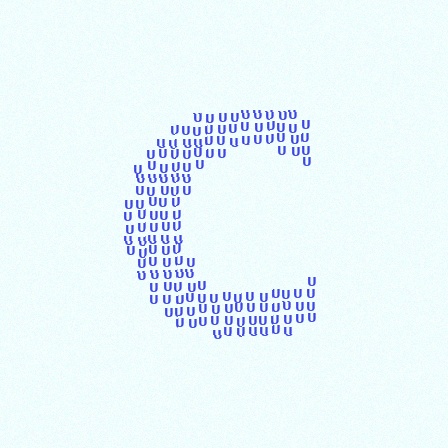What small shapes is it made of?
It is made of small letter U's.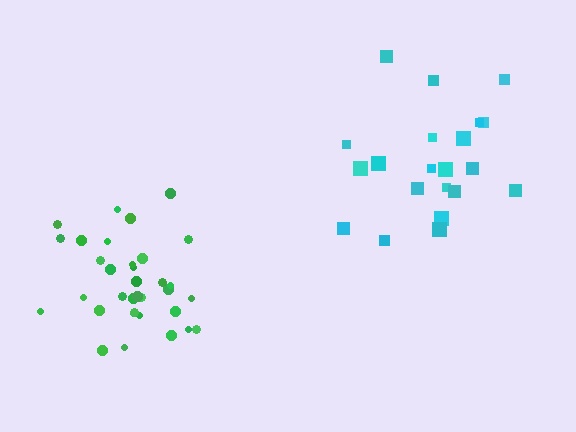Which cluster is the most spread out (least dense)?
Cyan.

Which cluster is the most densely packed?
Green.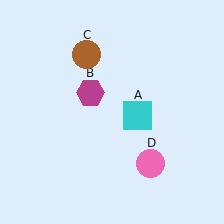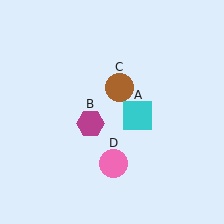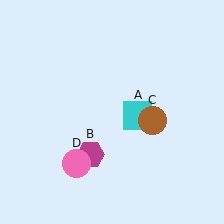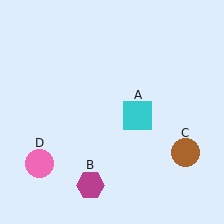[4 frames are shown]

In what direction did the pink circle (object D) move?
The pink circle (object D) moved left.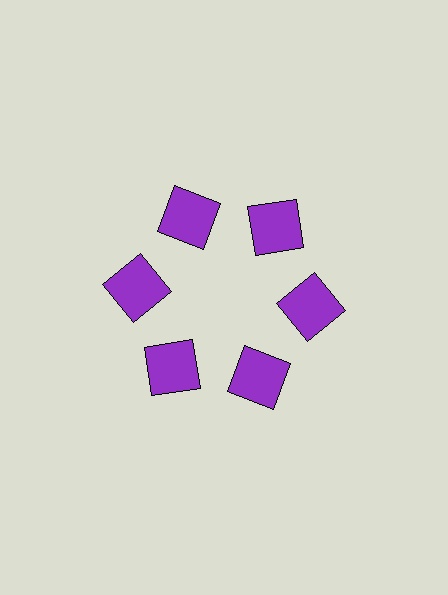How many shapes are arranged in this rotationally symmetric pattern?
There are 6 shapes, arranged in 6 groups of 1.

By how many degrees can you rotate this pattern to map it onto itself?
The pattern maps onto itself every 60 degrees of rotation.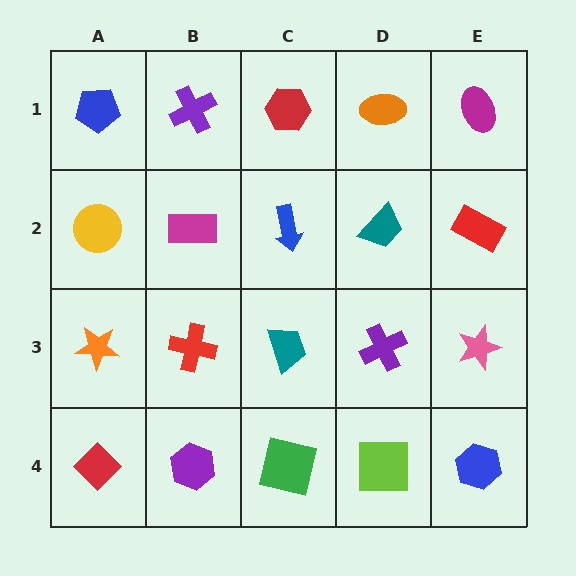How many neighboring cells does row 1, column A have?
2.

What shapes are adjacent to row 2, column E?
A magenta ellipse (row 1, column E), a pink star (row 3, column E), a teal trapezoid (row 2, column D).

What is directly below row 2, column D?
A purple cross.